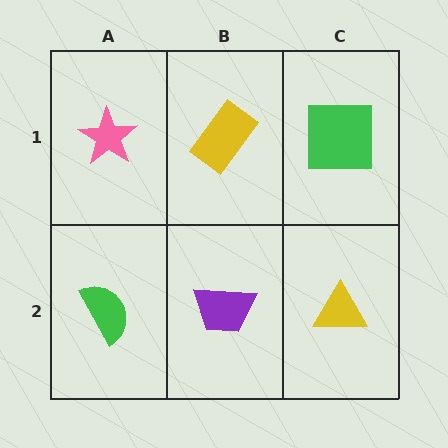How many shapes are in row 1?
3 shapes.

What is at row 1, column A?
A pink star.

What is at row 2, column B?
A purple trapezoid.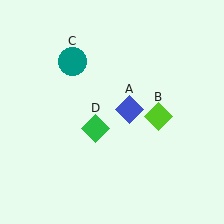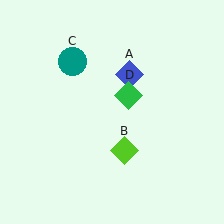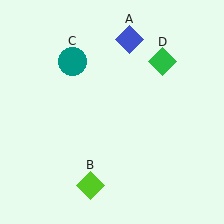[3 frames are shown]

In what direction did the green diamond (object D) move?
The green diamond (object D) moved up and to the right.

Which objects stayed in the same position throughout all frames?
Teal circle (object C) remained stationary.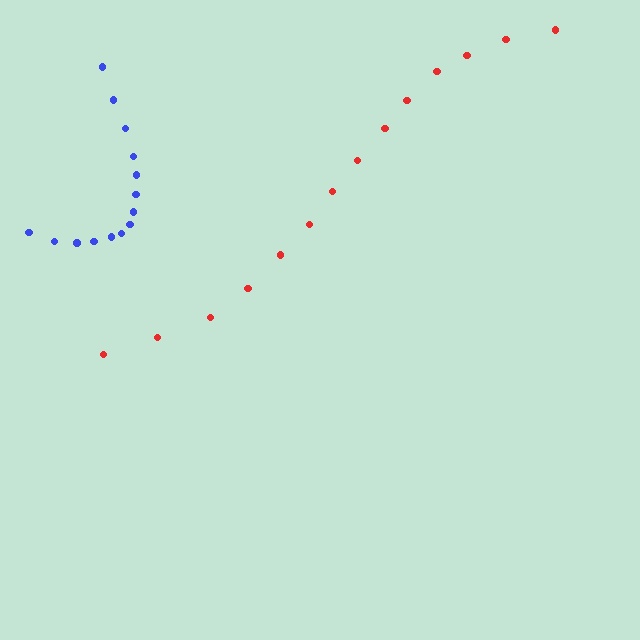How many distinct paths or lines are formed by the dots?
There are 2 distinct paths.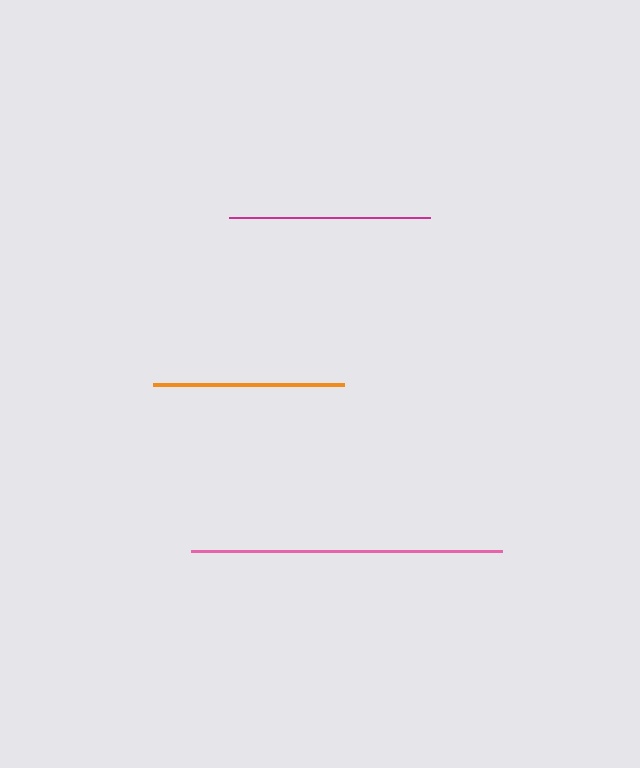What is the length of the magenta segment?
The magenta segment is approximately 201 pixels long.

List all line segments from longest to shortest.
From longest to shortest: pink, magenta, orange.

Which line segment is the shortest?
The orange line is the shortest at approximately 191 pixels.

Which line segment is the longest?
The pink line is the longest at approximately 311 pixels.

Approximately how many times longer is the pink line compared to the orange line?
The pink line is approximately 1.6 times the length of the orange line.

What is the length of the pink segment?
The pink segment is approximately 311 pixels long.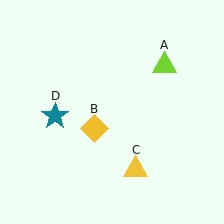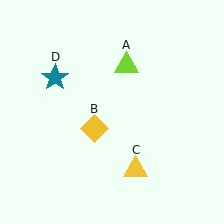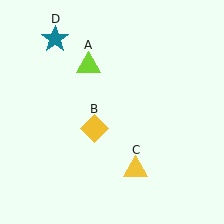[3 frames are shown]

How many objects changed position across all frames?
2 objects changed position: lime triangle (object A), teal star (object D).